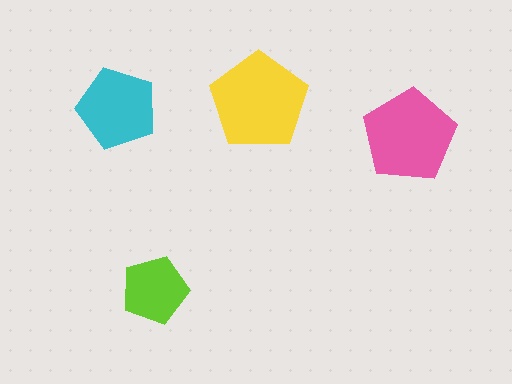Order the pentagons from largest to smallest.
the yellow one, the pink one, the cyan one, the lime one.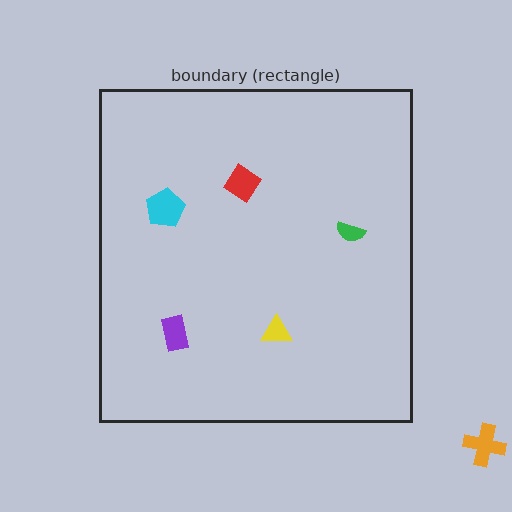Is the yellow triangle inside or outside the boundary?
Inside.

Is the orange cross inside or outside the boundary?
Outside.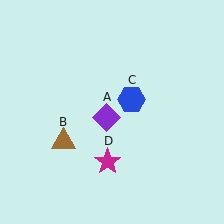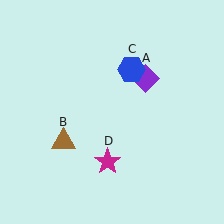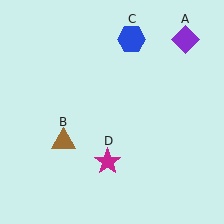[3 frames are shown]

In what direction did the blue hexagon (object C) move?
The blue hexagon (object C) moved up.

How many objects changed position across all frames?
2 objects changed position: purple diamond (object A), blue hexagon (object C).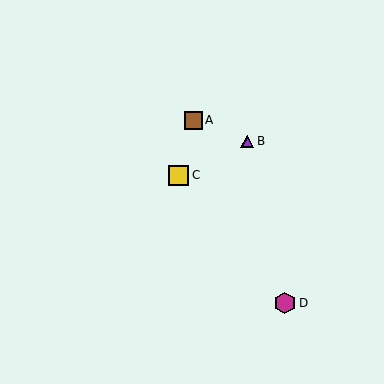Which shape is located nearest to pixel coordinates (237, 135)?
The purple triangle (labeled B) at (247, 141) is nearest to that location.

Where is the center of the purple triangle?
The center of the purple triangle is at (247, 141).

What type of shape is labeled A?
Shape A is a brown square.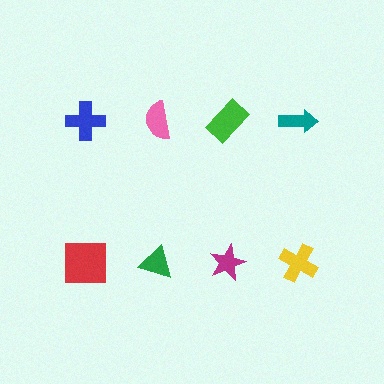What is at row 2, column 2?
A green triangle.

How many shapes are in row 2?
4 shapes.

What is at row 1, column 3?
A green rectangle.